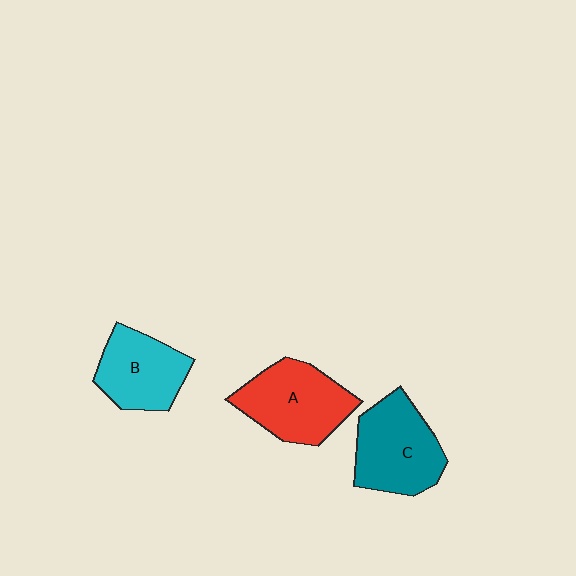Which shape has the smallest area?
Shape B (cyan).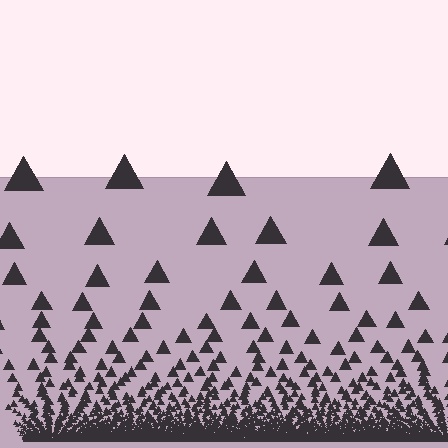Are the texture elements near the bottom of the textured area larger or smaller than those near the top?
Smaller. The gradient is inverted — elements near the bottom are smaller and denser.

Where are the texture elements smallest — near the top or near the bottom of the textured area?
Near the bottom.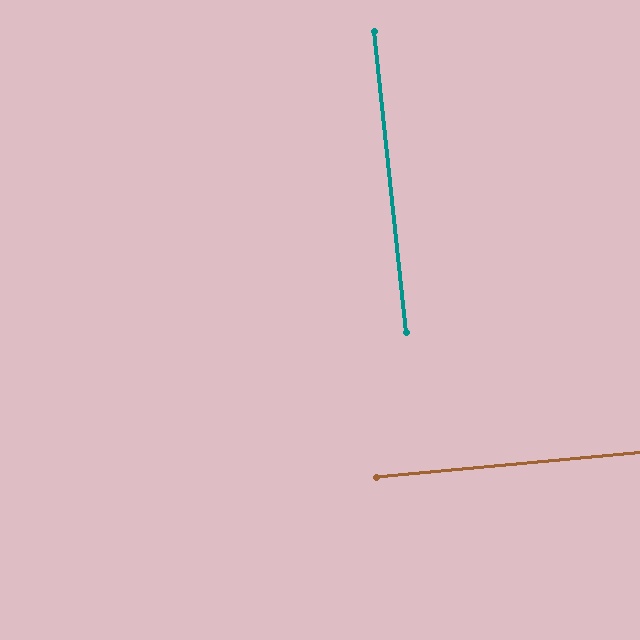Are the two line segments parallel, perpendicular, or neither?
Perpendicular — they meet at approximately 89°.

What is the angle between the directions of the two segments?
Approximately 89 degrees.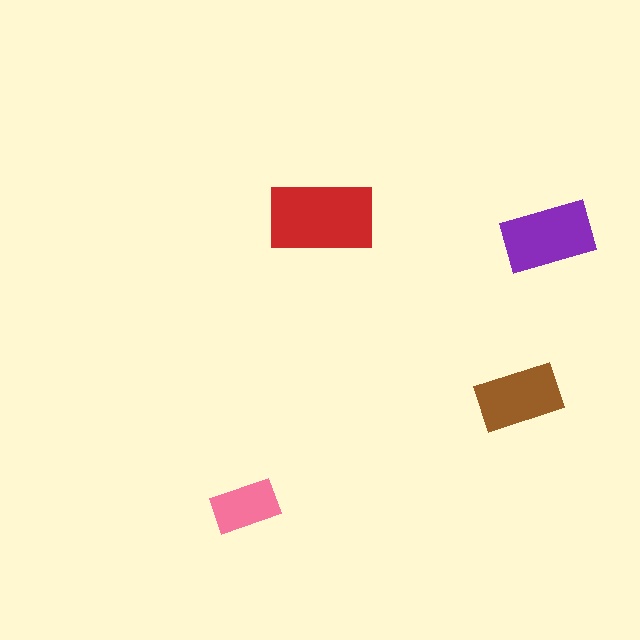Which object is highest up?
The red rectangle is topmost.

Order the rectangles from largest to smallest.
the red one, the purple one, the brown one, the pink one.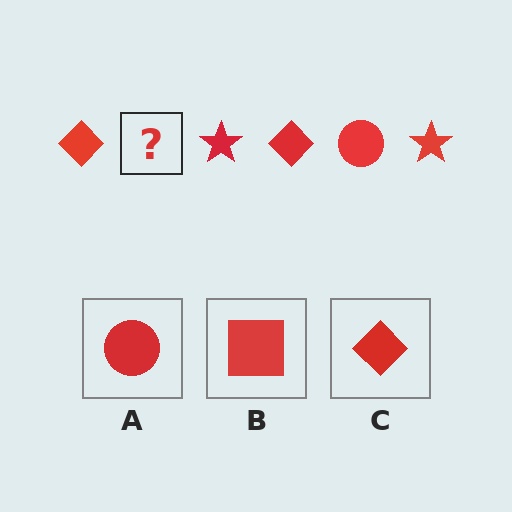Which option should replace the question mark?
Option A.